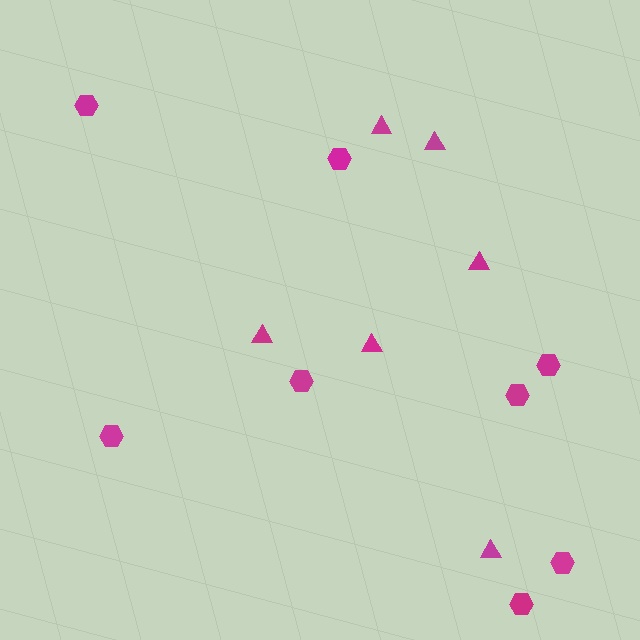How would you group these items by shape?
There are 2 groups: one group of hexagons (8) and one group of triangles (6).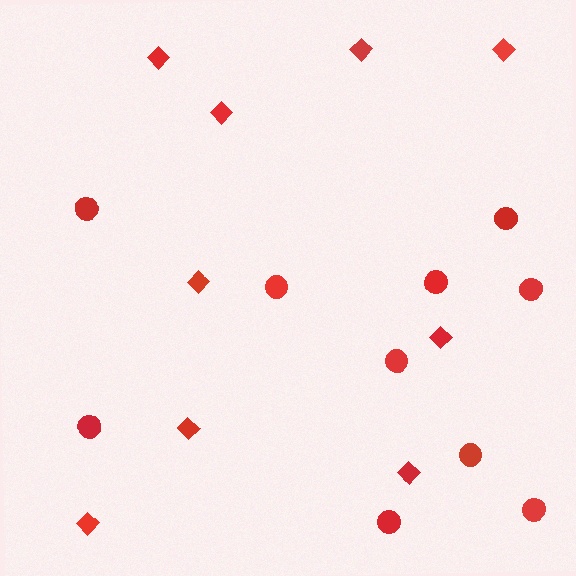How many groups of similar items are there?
There are 2 groups: one group of circles (10) and one group of diamonds (9).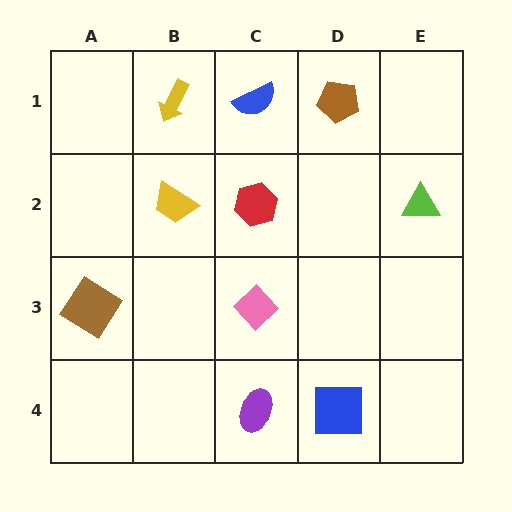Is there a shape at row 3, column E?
No, that cell is empty.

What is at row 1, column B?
A yellow arrow.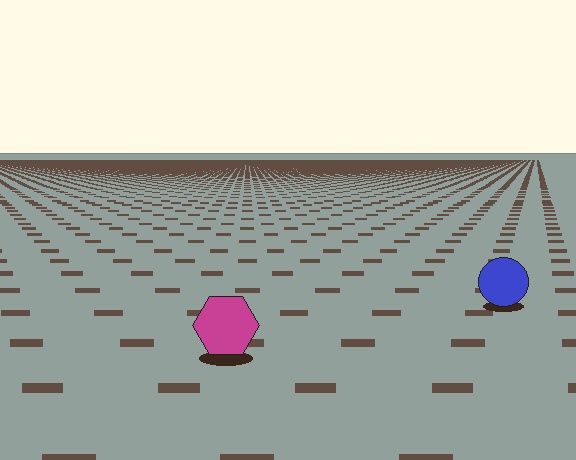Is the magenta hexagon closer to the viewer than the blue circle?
Yes. The magenta hexagon is closer — you can tell from the texture gradient: the ground texture is coarser near it.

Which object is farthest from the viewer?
The blue circle is farthest from the viewer. It appears smaller and the ground texture around it is denser.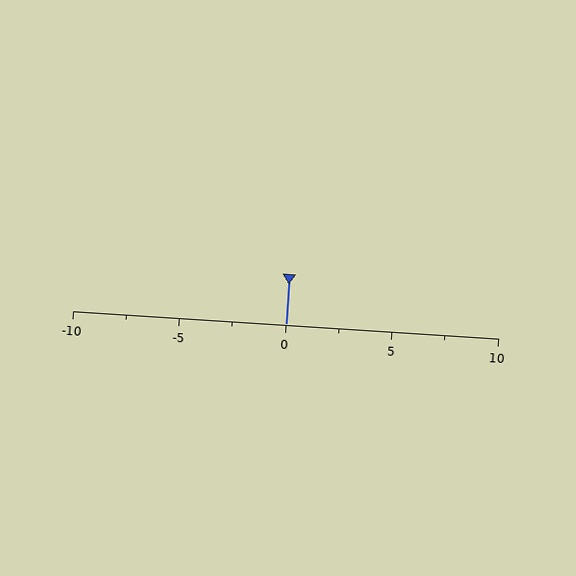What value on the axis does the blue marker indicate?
The marker indicates approximately 0.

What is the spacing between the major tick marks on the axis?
The major ticks are spaced 5 apart.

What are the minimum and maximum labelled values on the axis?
The axis runs from -10 to 10.